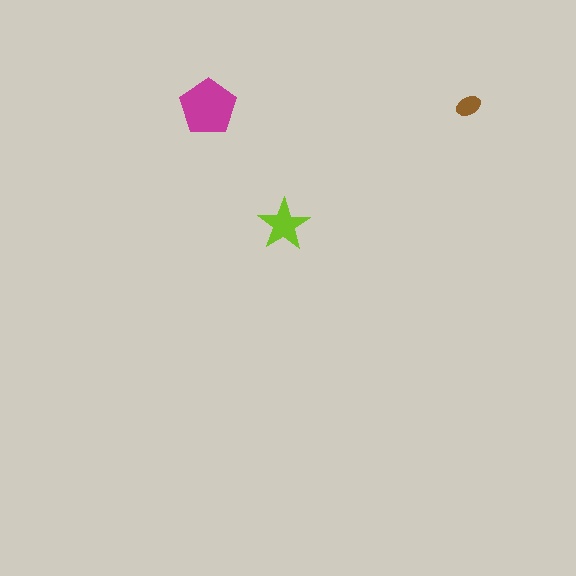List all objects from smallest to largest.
The brown ellipse, the lime star, the magenta pentagon.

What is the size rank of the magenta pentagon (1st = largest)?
1st.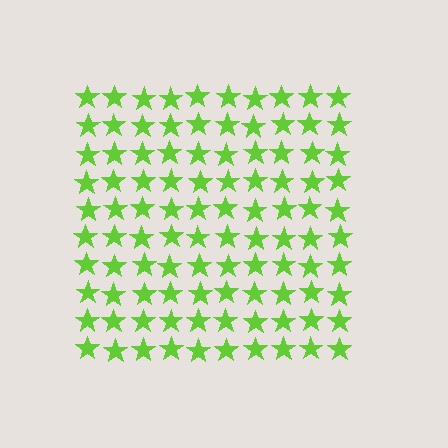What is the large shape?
The large shape is a square.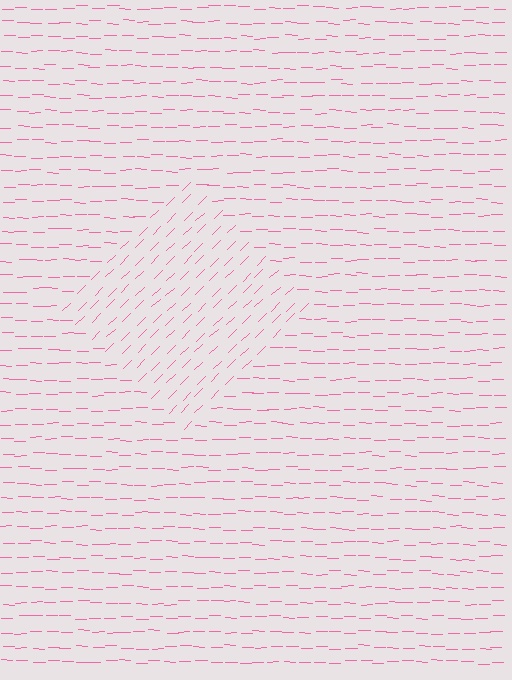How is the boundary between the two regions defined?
The boundary is defined purely by a change in line orientation (approximately 45 degrees difference). All lines are the same color and thickness.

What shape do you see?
I see a diamond.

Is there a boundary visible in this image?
Yes, there is a texture boundary formed by a change in line orientation.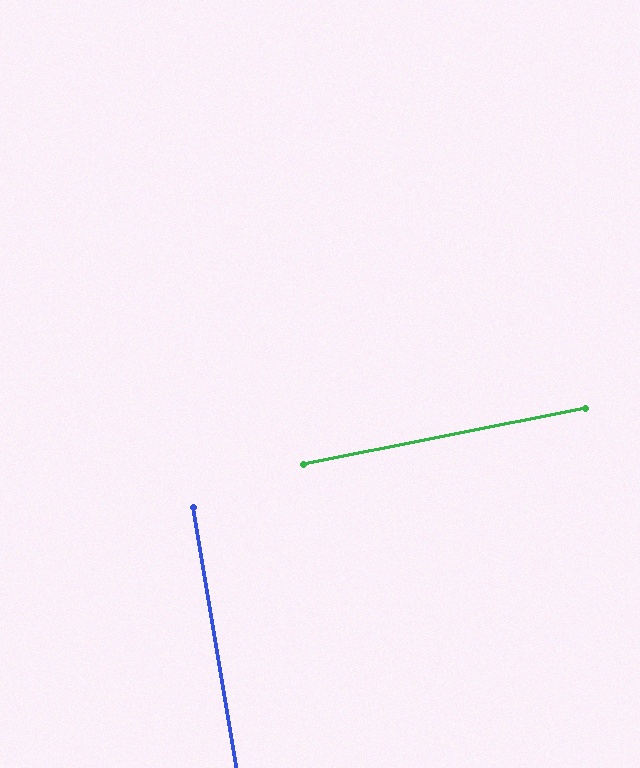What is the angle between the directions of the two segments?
Approximately 88 degrees.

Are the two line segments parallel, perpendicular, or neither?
Perpendicular — they meet at approximately 88°.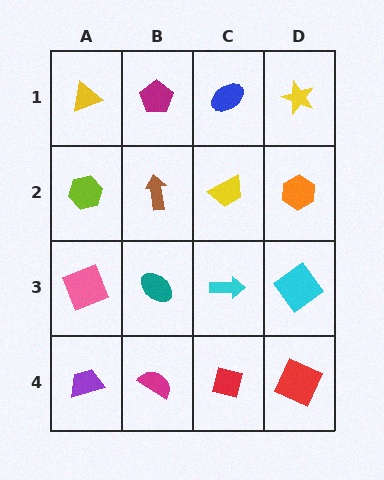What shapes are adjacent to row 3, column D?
An orange hexagon (row 2, column D), a red square (row 4, column D), a cyan arrow (row 3, column C).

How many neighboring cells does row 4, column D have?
2.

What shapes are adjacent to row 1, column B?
A brown arrow (row 2, column B), a yellow triangle (row 1, column A), a blue ellipse (row 1, column C).